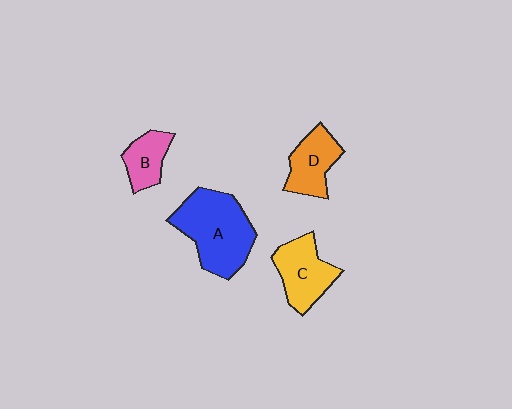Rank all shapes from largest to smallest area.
From largest to smallest: A (blue), C (yellow), D (orange), B (pink).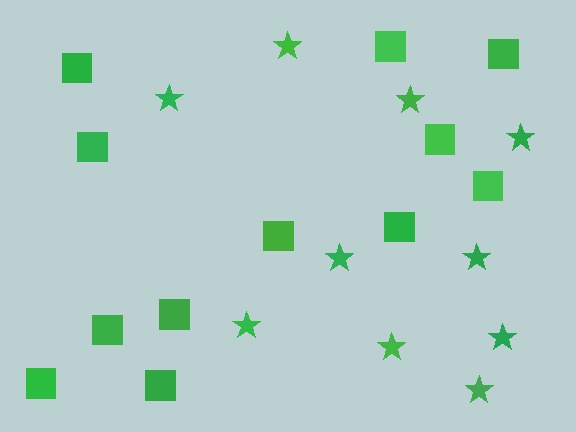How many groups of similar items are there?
There are 2 groups: one group of stars (10) and one group of squares (12).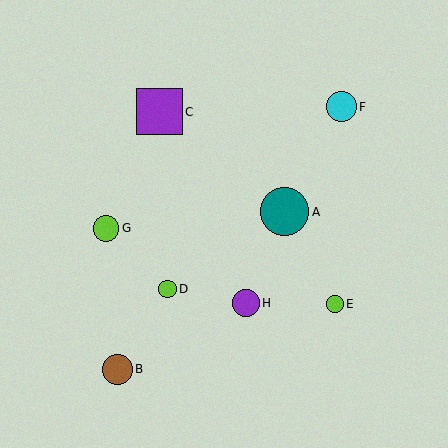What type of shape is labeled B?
Shape B is a brown circle.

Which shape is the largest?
The teal circle (labeled A) is the largest.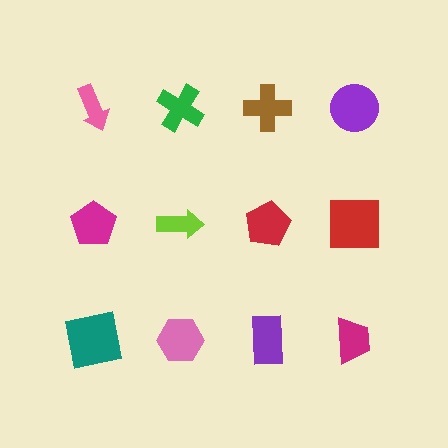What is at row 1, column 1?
A pink arrow.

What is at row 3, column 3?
A purple rectangle.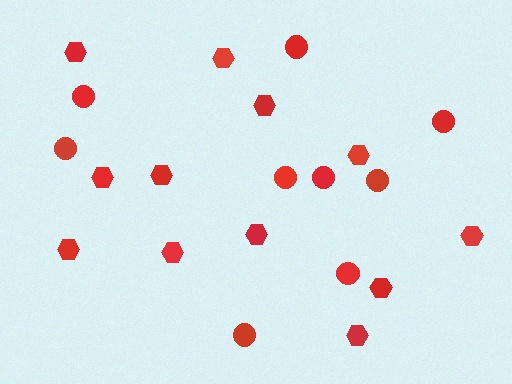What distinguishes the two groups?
There are 2 groups: one group of hexagons (12) and one group of circles (9).